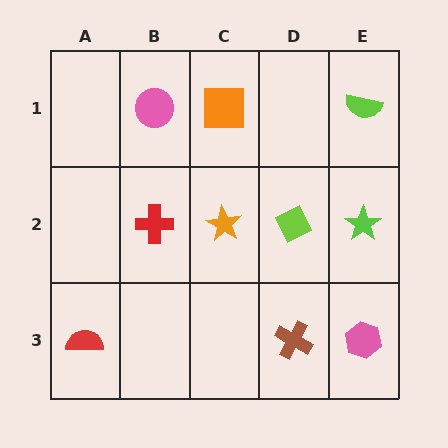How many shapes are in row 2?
4 shapes.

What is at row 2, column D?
A lime diamond.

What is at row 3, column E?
A pink hexagon.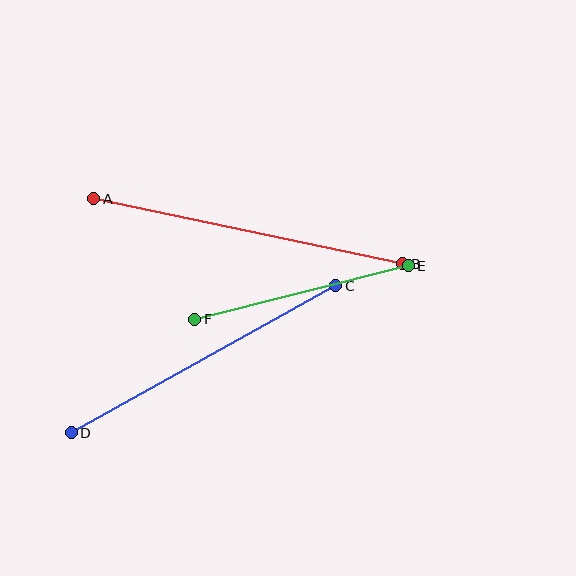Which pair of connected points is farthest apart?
Points A and B are farthest apart.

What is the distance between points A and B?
The distance is approximately 315 pixels.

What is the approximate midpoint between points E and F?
The midpoint is at approximately (301, 292) pixels.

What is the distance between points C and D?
The distance is approximately 303 pixels.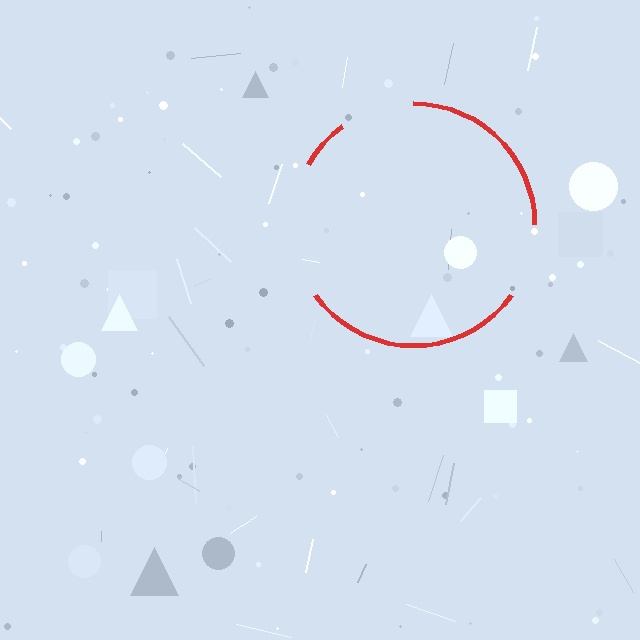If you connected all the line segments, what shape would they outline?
They would outline a circle.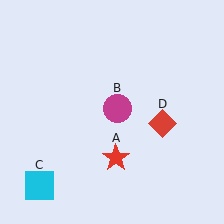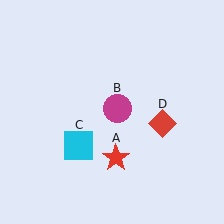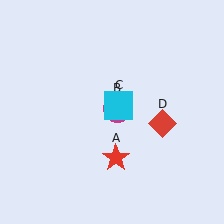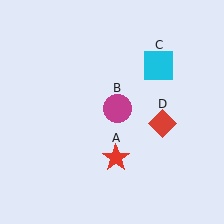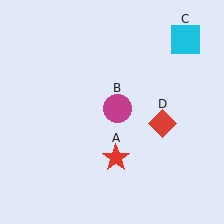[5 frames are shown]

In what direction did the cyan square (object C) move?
The cyan square (object C) moved up and to the right.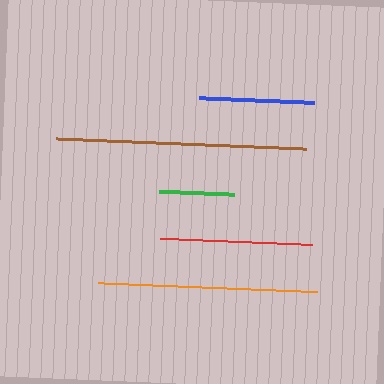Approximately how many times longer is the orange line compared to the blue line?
The orange line is approximately 1.9 times the length of the blue line.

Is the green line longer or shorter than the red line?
The red line is longer than the green line.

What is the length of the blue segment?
The blue segment is approximately 116 pixels long.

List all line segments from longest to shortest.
From longest to shortest: brown, orange, red, blue, green.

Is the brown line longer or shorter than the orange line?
The brown line is longer than the orange line.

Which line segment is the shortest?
The green line is the shortest at approximately 75 pixels.